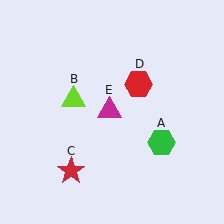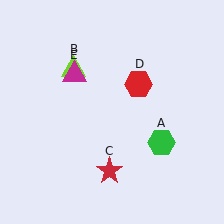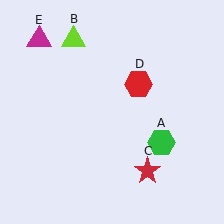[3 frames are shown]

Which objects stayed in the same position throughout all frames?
Green hexagon (object A) and red hexagon (object D) remained stationary.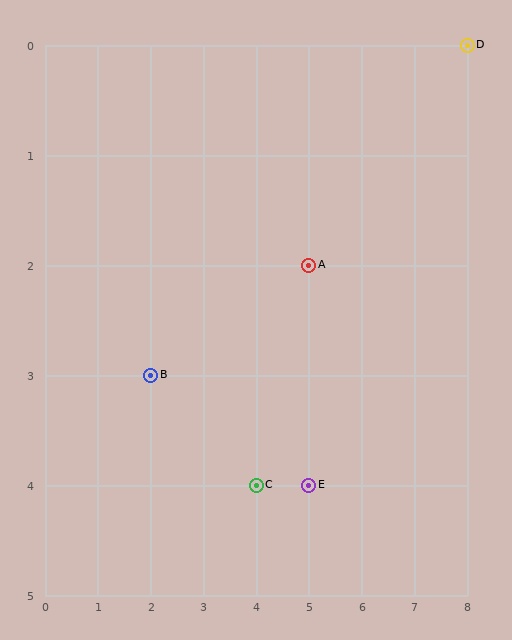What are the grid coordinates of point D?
Point D is at grid coordinates (8, 0).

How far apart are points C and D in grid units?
Points C and D are 4 columns and 4 rows apart (about 5.7 grid units diagonally).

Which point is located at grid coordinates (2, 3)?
Point B is at (2, 3).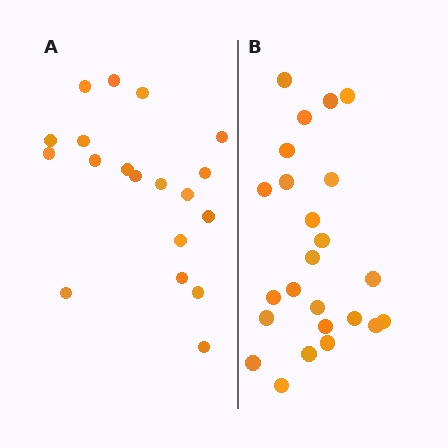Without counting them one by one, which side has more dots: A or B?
Region B (the right region) has more dots.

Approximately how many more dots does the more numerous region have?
Region B has about 5 more dots than region A.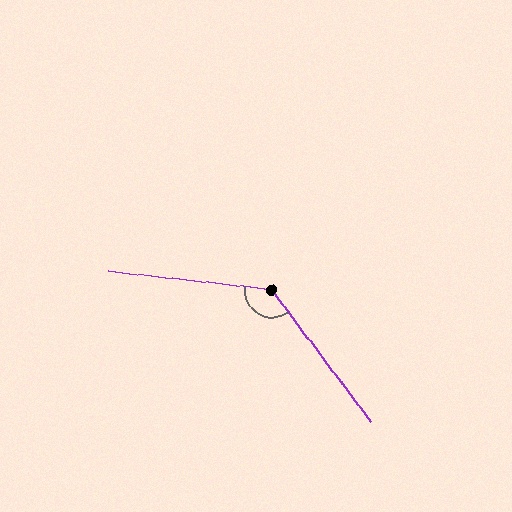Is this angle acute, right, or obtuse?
It is obtuse.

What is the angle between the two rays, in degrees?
Approximately 133 degrees.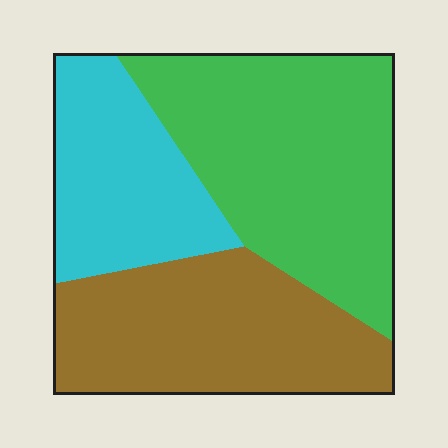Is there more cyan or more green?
Green.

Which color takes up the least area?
Cyan, at roughly 25%.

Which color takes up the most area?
Green, at roughly 40%.